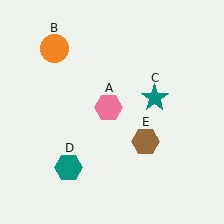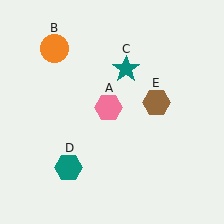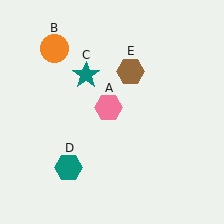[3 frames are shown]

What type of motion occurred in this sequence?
The teal star (object C), brown hexagon (object E) rotated counterclockwise around the center of the scene.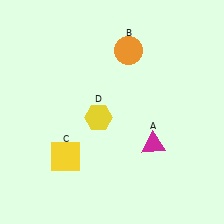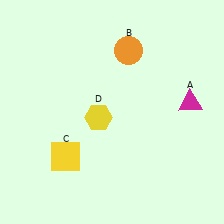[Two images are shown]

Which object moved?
The magenta triangle (A) moved up.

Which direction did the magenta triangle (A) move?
The magenta triangle (A) moved up.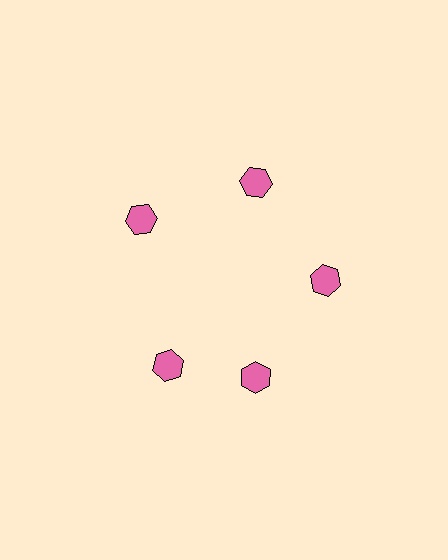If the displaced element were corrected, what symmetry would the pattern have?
It would have 5-fold rotational symmetry — the pattern would map onto itself every 72 degrees.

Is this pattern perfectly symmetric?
No. The 5 pink hexagons are arranged in a ring, but one element near the 8 o'clock position is rotated out of alignment along the ring, breaking the 5-fold rotational symmetry.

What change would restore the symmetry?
The symmetry would be restored by rotating it back into even spacing with its neighbors so that all 5 hexagons sit at equal angles and equal distance from the center.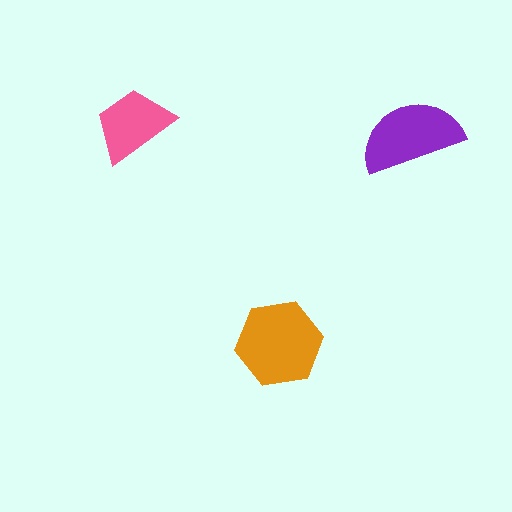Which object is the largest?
The orange hexagon.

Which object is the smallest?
The pink trapezoid.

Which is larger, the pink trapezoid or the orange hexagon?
The orange hexagon.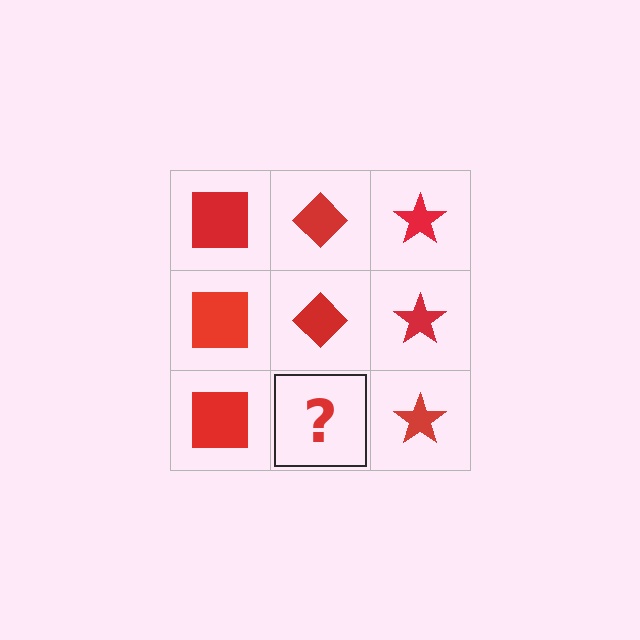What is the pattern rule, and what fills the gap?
The rule is that each column has a consistent shape. The gap should be filled with a red diamond.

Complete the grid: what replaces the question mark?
The question mark should be replaced with a red diamond.